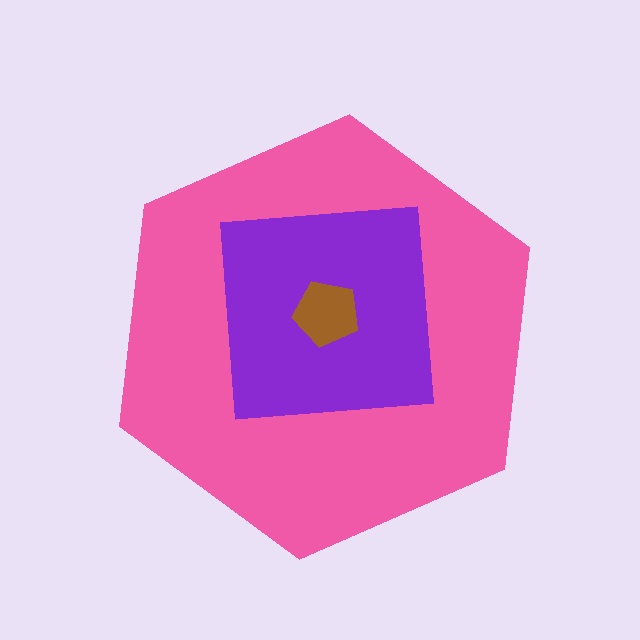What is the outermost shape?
The pink hexagon.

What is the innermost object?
The brown pentagon.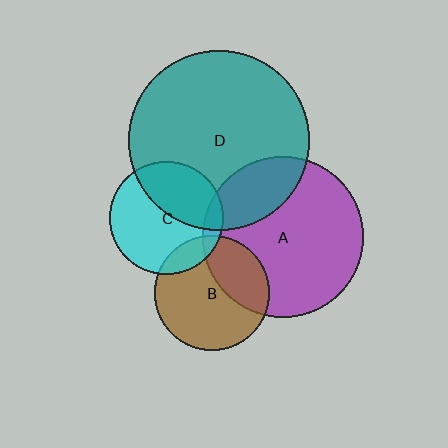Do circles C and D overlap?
Yes.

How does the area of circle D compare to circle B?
Approximately 2.5 times.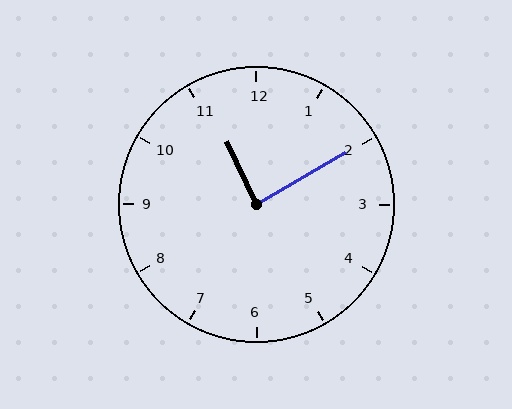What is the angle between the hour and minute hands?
Approximately 85 degrees.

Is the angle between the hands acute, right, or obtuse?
It is right.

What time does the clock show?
11:10.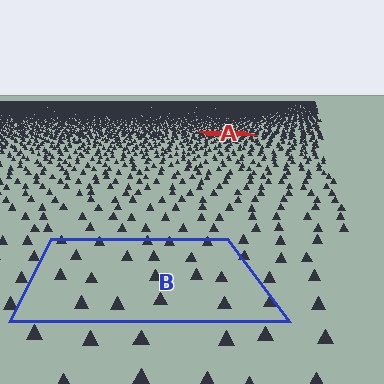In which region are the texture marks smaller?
The texture marks are smaller in region A, because it is farther away.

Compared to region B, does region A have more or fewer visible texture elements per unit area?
Region A has more texture elements per unit area — they are packed more densely because it is farther away.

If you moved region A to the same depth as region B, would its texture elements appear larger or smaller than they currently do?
They would appear larger. At a closer depth, the same texture elements are projected at a bigger on-screen size.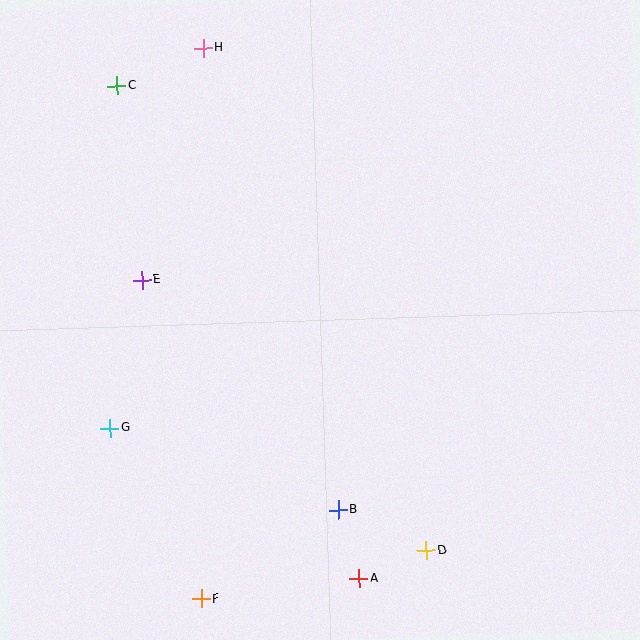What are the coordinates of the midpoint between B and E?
The midpoint between B and E is at (240, 395).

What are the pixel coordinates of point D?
Point D is at (426, 550).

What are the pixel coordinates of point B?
Point B is at (338, 510).